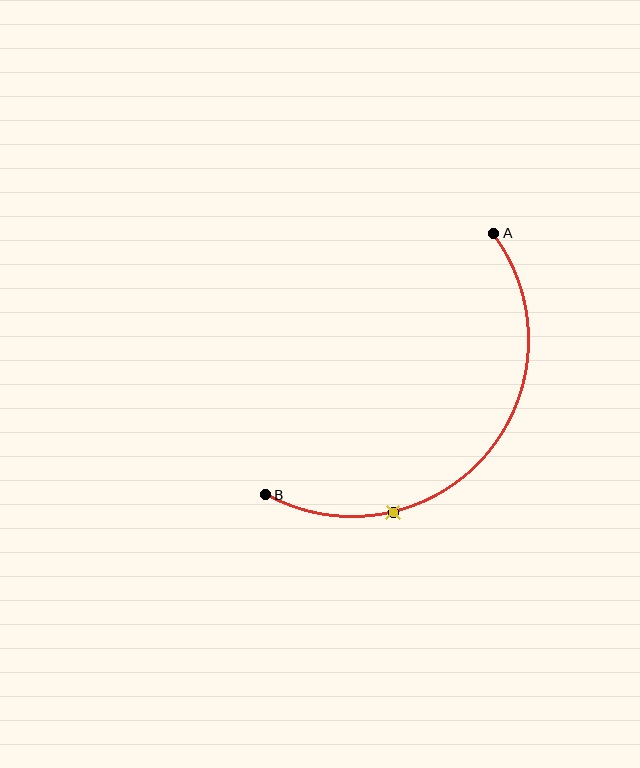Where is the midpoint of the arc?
The arc midpoint is the point on the curve farthest from the straight line joining A and B. It sits below and to the right of that line.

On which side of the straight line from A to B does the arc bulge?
The arc bulges below and to the right of the straight line connecting A and B.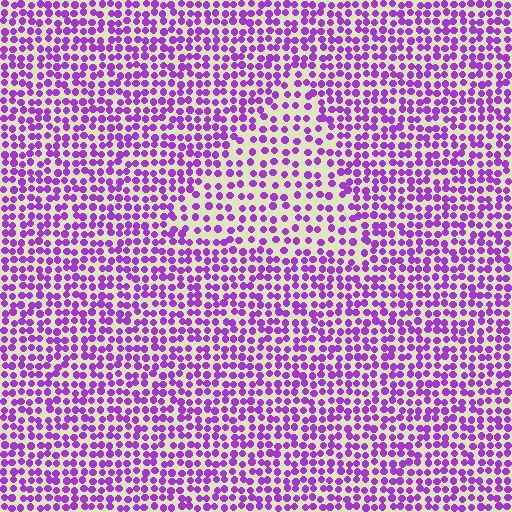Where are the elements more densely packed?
The elements are more densely packed outside the triangle boundary.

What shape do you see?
I see a triangle.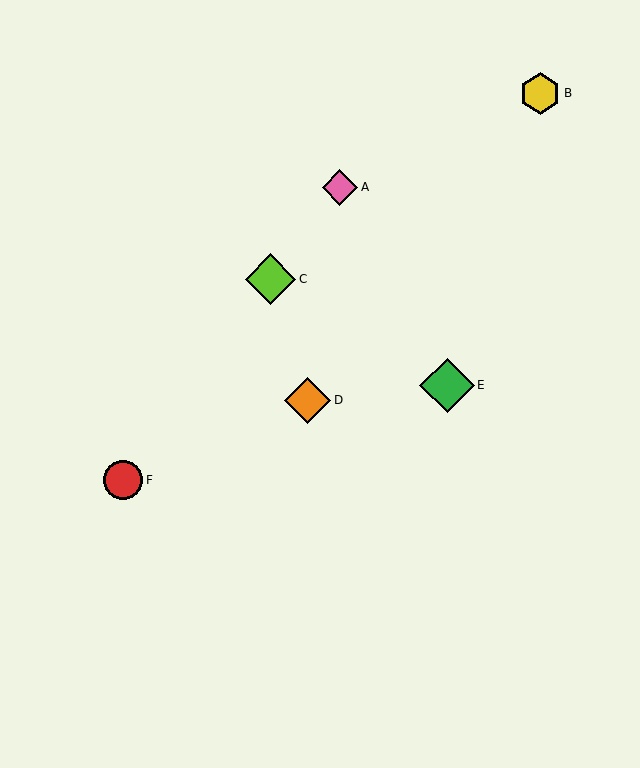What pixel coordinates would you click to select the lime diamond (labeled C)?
Click at (271, 279) to select the lime diamond C.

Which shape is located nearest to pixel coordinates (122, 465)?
The red circle (labeled F) at (123, 480) is nearest to that location.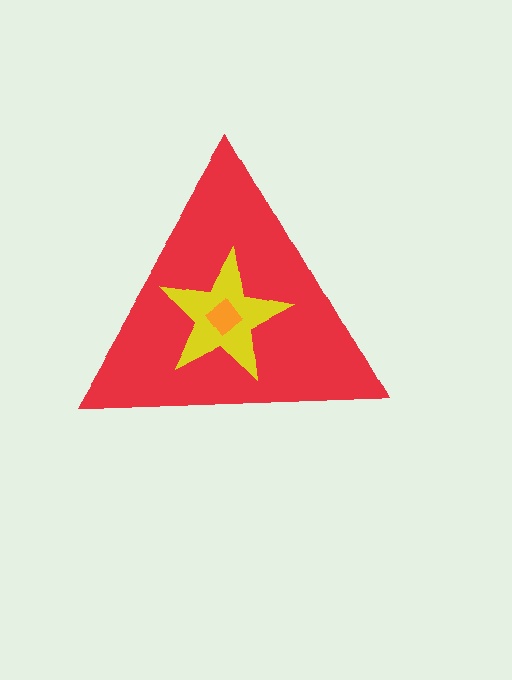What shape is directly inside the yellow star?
The orange diamond.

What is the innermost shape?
The orange diamond.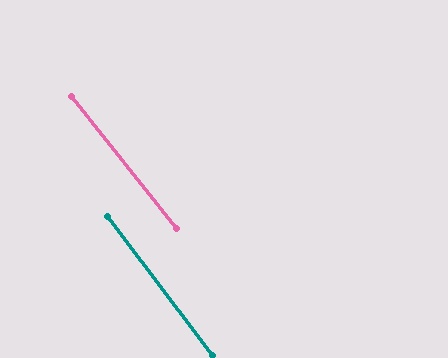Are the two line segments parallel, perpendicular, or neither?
Parallel — their directions differ by only 1.2°.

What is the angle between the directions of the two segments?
Approximately 1 degree.